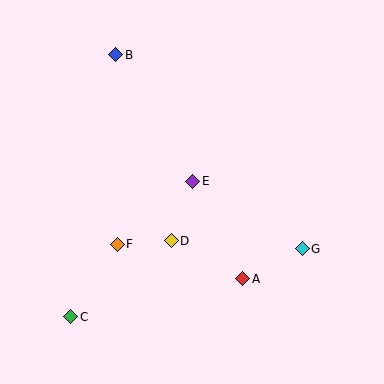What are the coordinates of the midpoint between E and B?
The midpoint between E and B is at (154, 118).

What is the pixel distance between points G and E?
The distance between G and E is 128 pixels.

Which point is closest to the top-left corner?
Point B is closest to the top-left corner.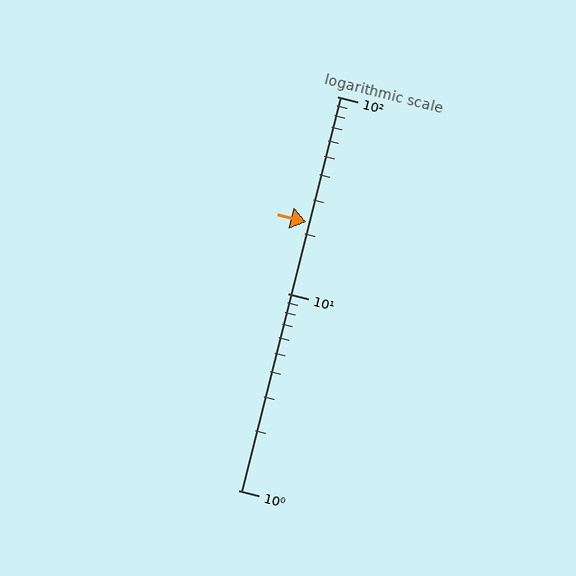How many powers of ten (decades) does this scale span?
The scale spans 2 decades, from 1 to 100.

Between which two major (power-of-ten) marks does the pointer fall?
The pointer is between 10 and 100.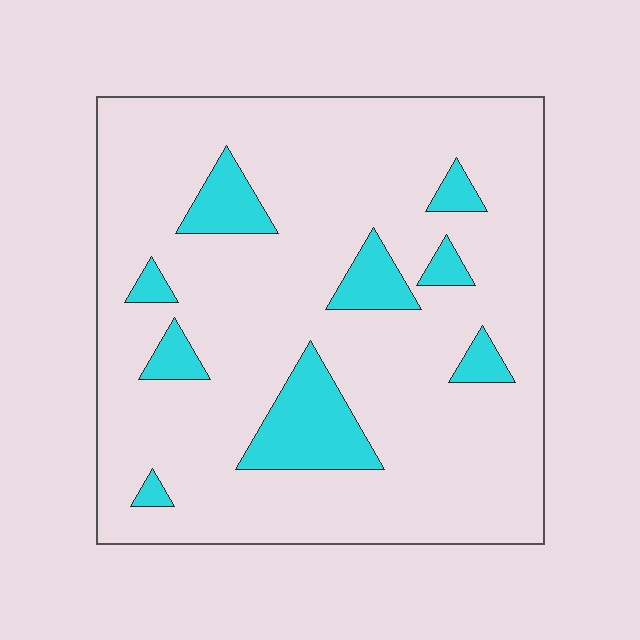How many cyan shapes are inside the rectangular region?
9.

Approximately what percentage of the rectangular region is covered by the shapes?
Approximately 15%.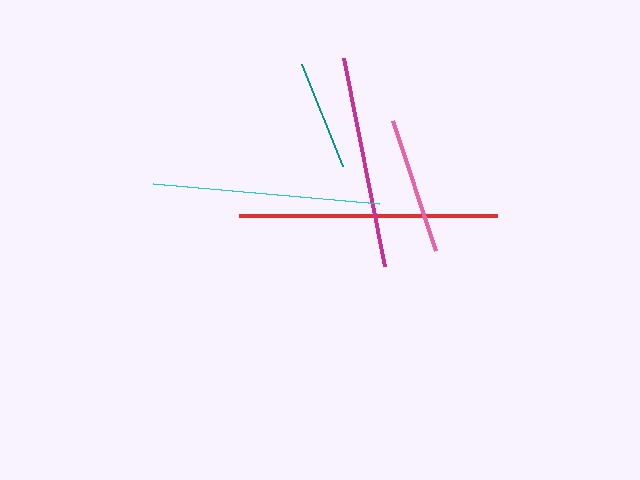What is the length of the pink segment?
The pink segment is approximately 137 pixels long.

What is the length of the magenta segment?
The magenta segment is approximately 212 pixels long.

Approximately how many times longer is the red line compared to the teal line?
The red line is approximately 2.3 times the length of the teal line.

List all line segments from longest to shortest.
From longest to shortest: red, cyan, magenta, pink, teal.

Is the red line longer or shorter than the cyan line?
The red line is longer than the cyan line.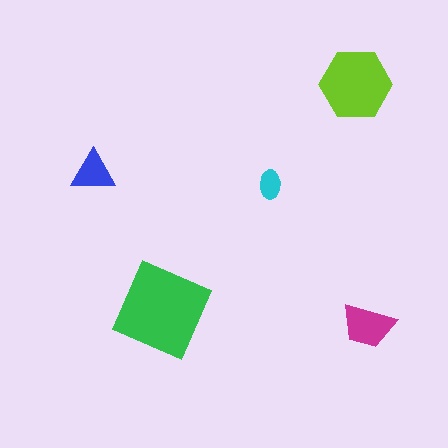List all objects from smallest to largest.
The cyan ellipse, the blue triangle, the magenta trapezoid, the lime hexagon, the green diamond.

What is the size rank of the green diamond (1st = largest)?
1st.